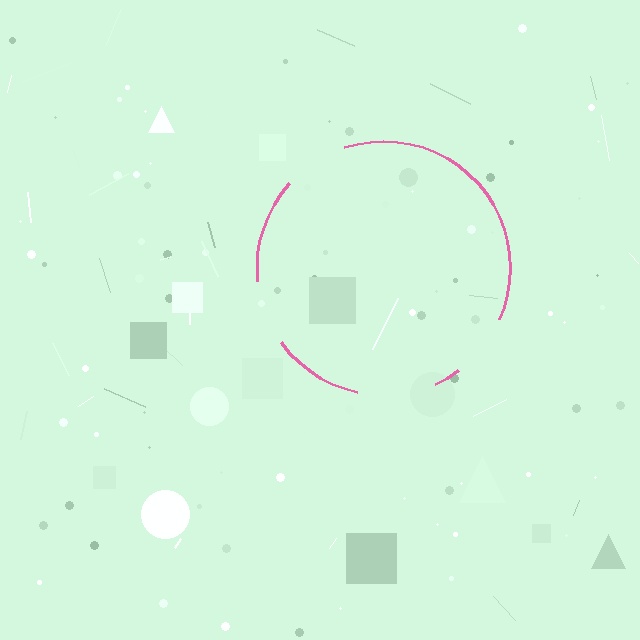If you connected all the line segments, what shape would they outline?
They would outline a circle.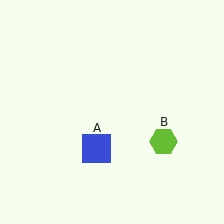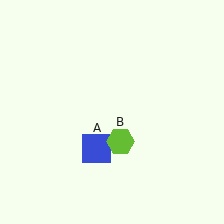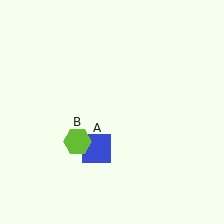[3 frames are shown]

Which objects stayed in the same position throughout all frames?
Blue square (object A) remained stationary.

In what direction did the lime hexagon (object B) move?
The lime hexagon (object B) moved left.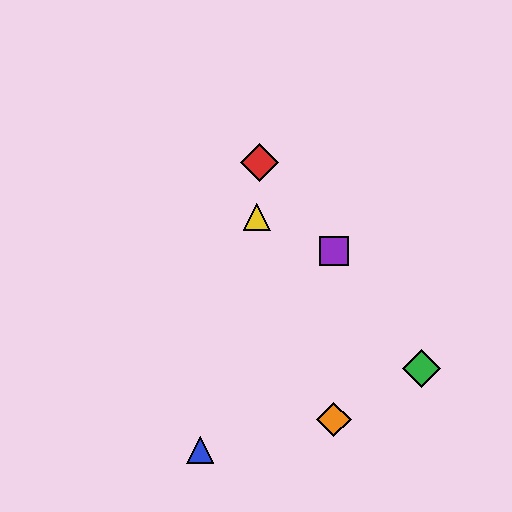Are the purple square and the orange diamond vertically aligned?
Yes, both are at x≈334.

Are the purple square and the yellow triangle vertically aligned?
No, the purple square is at x≈334 and the yellow triangle is at x≈257.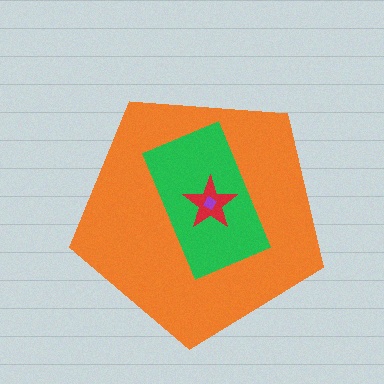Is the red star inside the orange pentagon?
Yes.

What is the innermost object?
The purple diamond.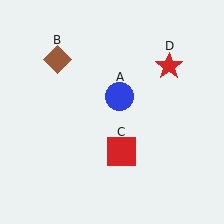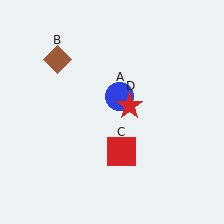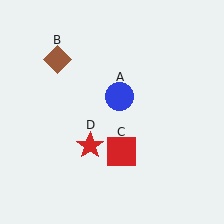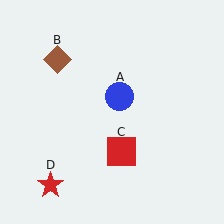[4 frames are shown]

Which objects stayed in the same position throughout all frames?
Blue circle (object A) and brown diamond (object B) and red square (object C) remained stationary.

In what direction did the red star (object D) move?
The red star (object D) moved down and to the left.